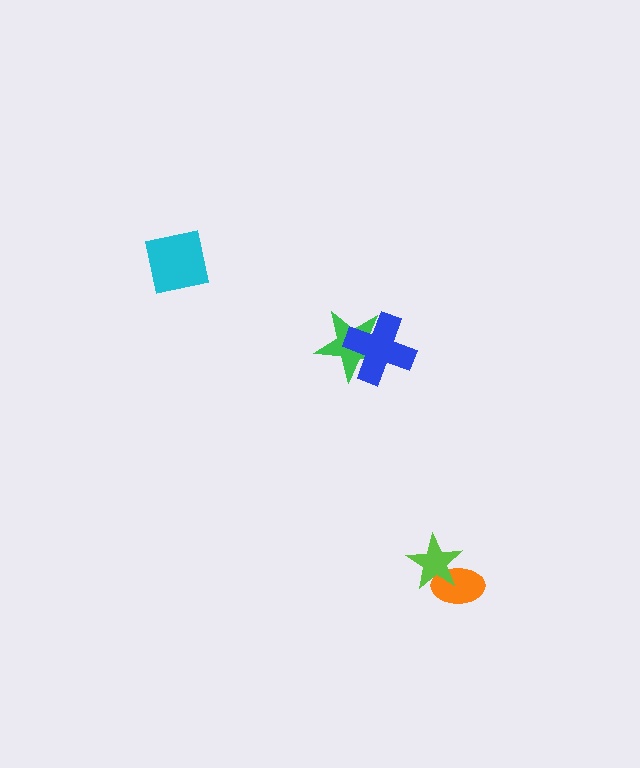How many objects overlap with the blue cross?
1 object overlaps with the blue cross.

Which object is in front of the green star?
The blue cross is in front of the green star.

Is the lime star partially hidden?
No, no other shape covers it.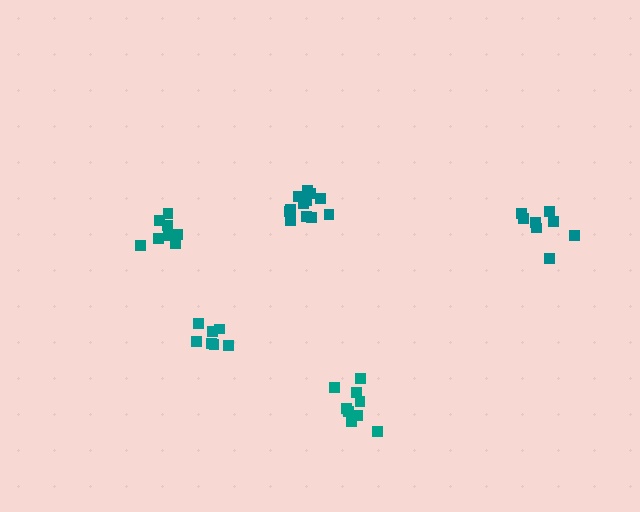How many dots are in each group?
Group 1: 8 dots, Group 2: 12 dots, Group 3: 9 dots, Group 4: 8 dots, Group 5: 7 dots (44 total).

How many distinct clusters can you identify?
There are 5 distinct clusters.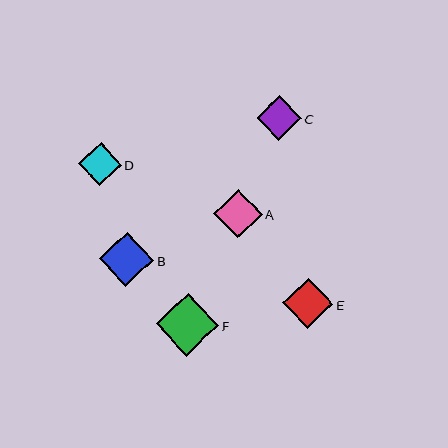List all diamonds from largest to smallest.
From largest to smallest: F, B, E, A, C, D.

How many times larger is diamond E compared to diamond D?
Diamond E is approximately 1.2 times the size of diamond D.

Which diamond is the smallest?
Diamond D is the smallest with a size of approximately 42 pixels.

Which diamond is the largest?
Diamond F is the largest with a size of approximately 63 pixels.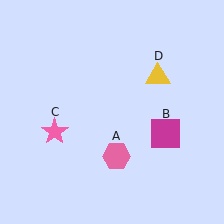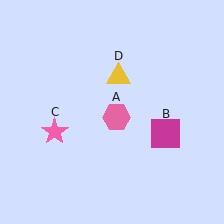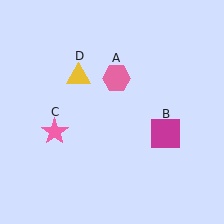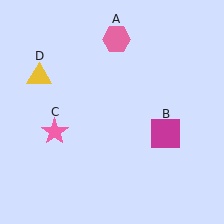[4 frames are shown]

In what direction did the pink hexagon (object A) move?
The pink hexagon (object A) moved up.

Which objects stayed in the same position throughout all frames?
Magenta square (object B) and pink star (object C) remained stationary.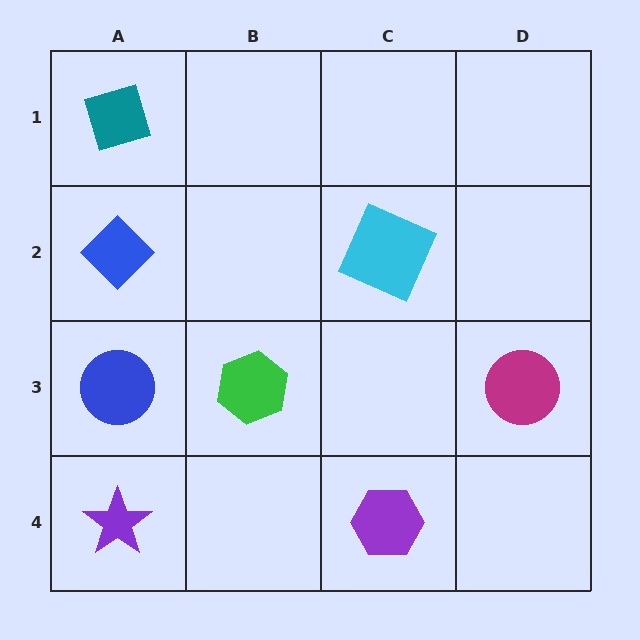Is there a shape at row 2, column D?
No, that cell is empty.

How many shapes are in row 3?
3 shapes.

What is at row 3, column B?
A green hexagon.